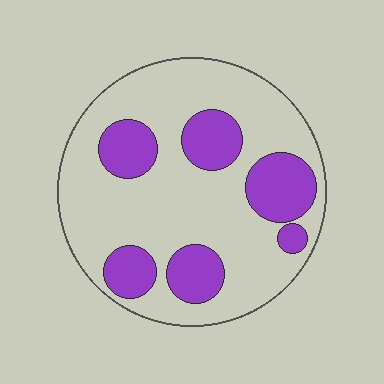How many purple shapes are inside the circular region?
6.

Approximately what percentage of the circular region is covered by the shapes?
Approximately 25%.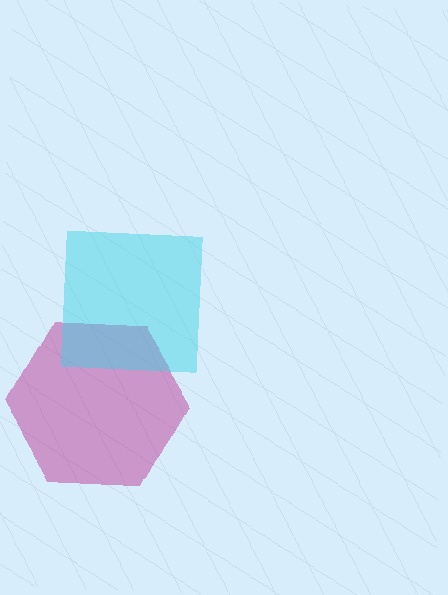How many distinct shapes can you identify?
There are 2 distinct shapes: a magenta hexagon, a cyan square.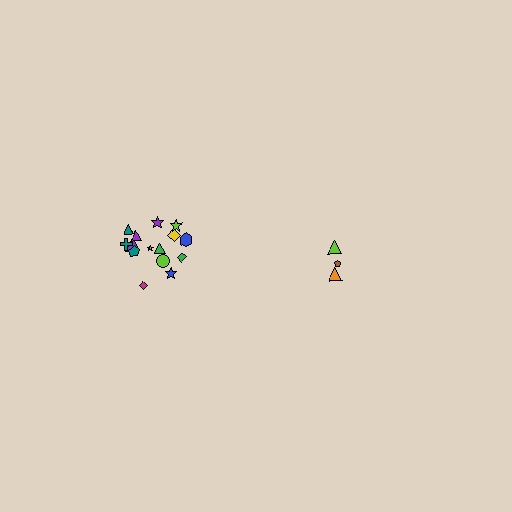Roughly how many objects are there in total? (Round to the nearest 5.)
Roughly 20 objects in total.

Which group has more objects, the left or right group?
The left group.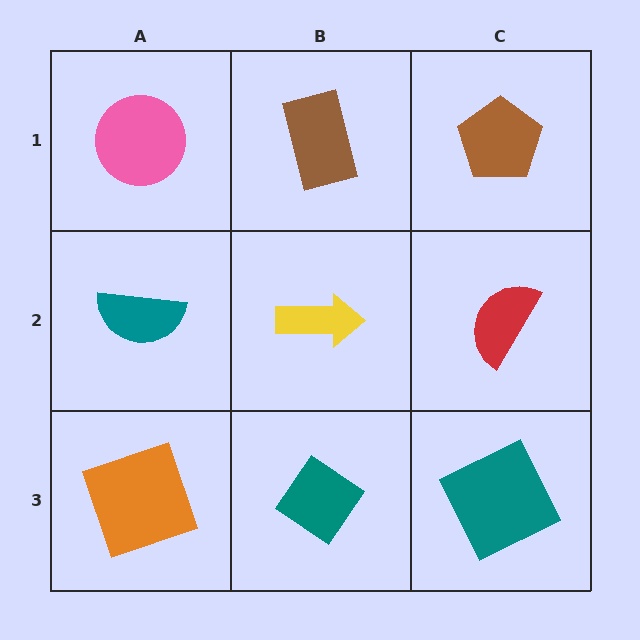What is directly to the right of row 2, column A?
A yellow arrow.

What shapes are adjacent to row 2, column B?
A brown rectangle (row 1, column B), a teal diamond (row 3, column B), a teal semicircle (row 2, column A), a red semicircle (row 2, column C).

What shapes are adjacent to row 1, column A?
A teal semicircle (row 2, column A), a brown rectangle (row 1, column B).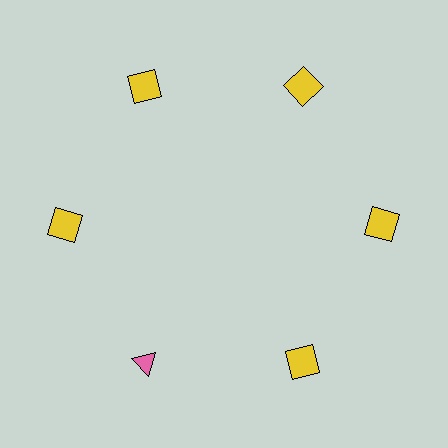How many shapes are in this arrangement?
There are 6 shapes arranged in a ring pattern.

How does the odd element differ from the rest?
It differs in both color (pink instead of yellow) and shape (triangle instead of square).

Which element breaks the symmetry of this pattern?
The pink triangle at roughly the 7 o'clock position breaks the symmetry. All other shapes are yellow squares.